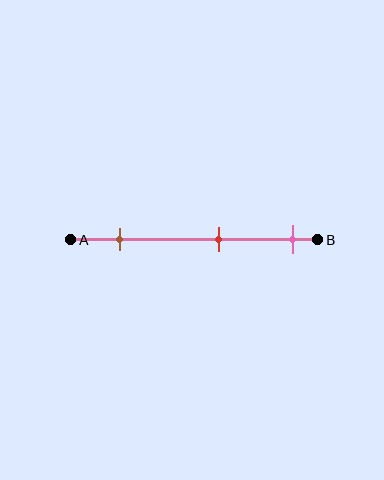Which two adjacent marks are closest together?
The red and pink marks are the closest adjacent pair.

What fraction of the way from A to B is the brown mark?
The brown mark is approximately 20% (0.2) of the way from A to B.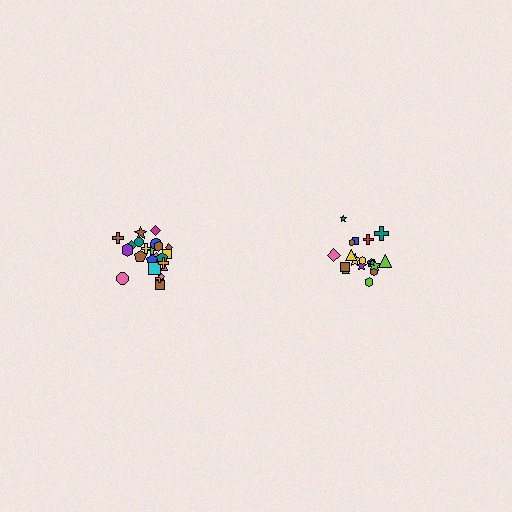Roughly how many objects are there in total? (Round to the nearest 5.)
Roughly 45 objects in total.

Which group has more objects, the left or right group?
The left group.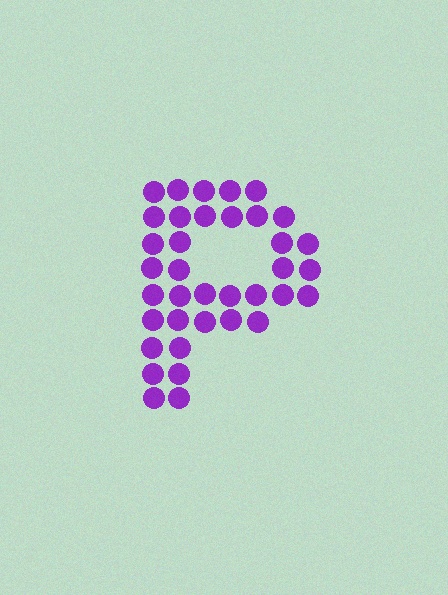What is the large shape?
The large shape is the letter P.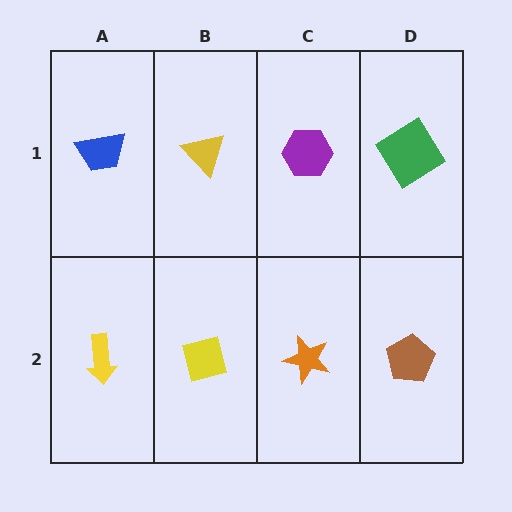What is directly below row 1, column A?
A yellow arrow.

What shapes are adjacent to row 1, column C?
An orange star (row 2, column C), a yellow triangle (row 1, column B), a green diamond (row 1, column D).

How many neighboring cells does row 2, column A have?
2.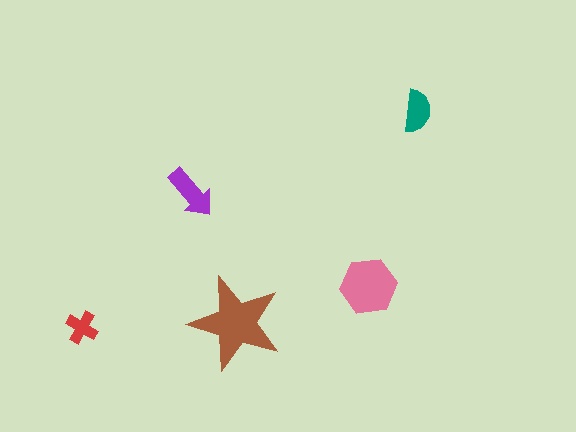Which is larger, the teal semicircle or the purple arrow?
The purple arrow.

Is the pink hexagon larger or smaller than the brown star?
Smaller.